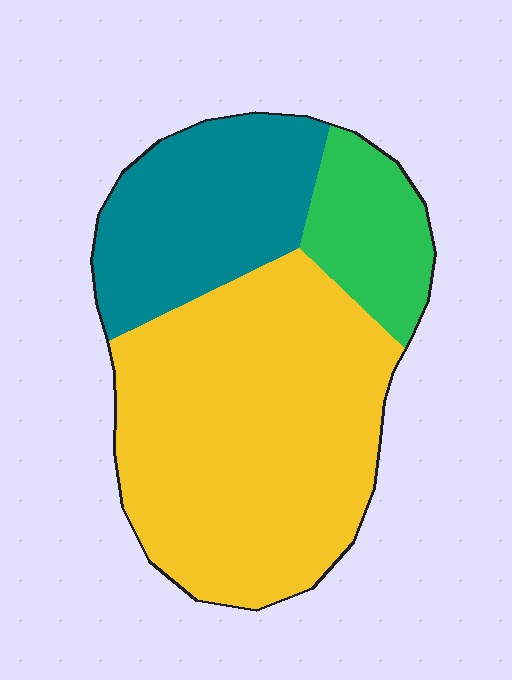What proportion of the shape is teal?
Teal takes up between a sixth and a third of the shape.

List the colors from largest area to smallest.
From largest to smallest: yellow, teal, green.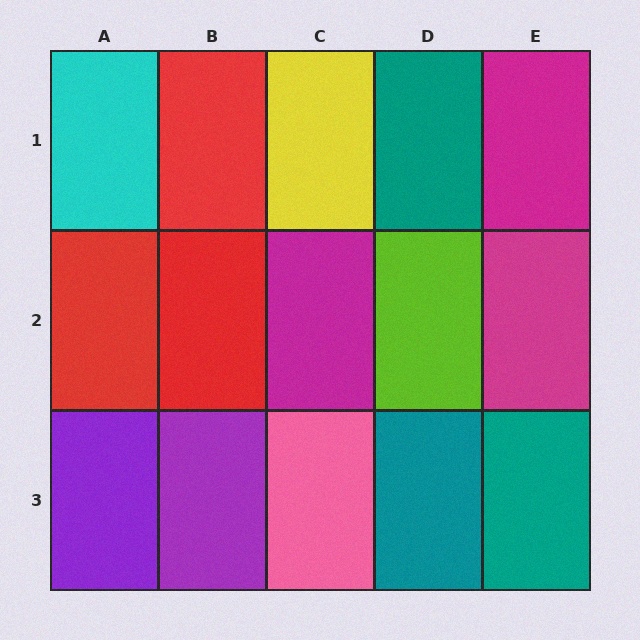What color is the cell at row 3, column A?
Purple.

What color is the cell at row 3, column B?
Purple.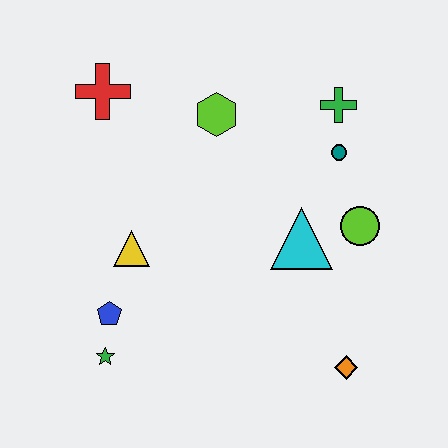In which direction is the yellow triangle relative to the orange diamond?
The yellow triangle is to the left of the orange diamond.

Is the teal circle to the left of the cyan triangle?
No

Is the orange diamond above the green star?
No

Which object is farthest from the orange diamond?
The red cross is farthest from the orange diamond.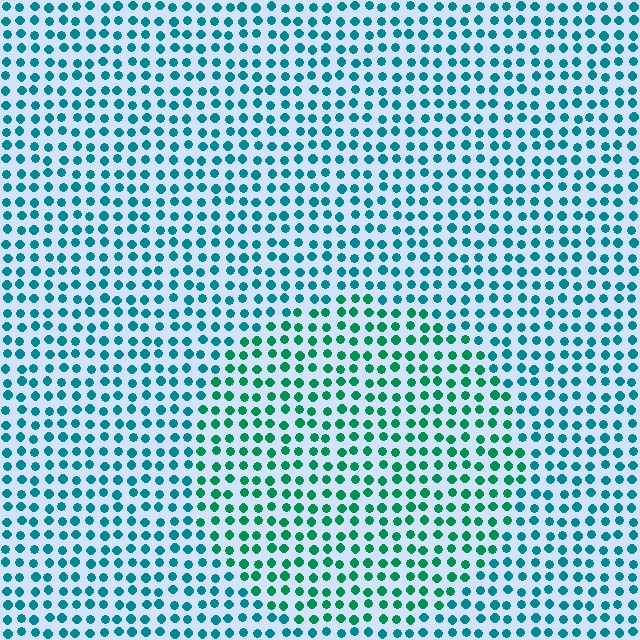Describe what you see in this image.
The image is filled with small teal elements in a uniform arrangement. A circle-shaped region is visible where the elements are tinted to a slightly different hue, forming a subtle color boundary.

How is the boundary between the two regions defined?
The boundary is defined purely by a slight shift in hue (about 32 degrees). Spacing, size, and orientation are identical on both sides.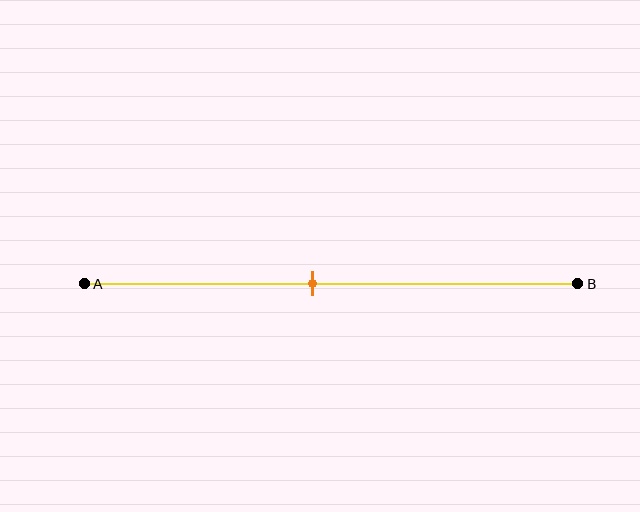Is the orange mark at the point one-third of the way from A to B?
No, the mark is at about 45% from A, not at the 33% one-third point.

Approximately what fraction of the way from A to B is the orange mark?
The orange mark is approximately 45% of the way from A to B.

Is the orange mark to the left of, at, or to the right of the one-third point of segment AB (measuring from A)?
The orange mark is to the right of the one-third point of segment AB.